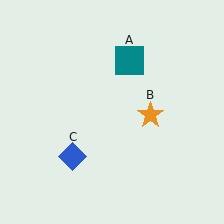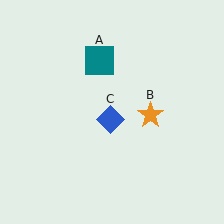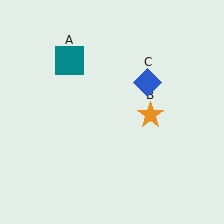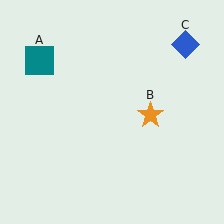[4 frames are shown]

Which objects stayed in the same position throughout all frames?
Orange star (object B) remained stationary.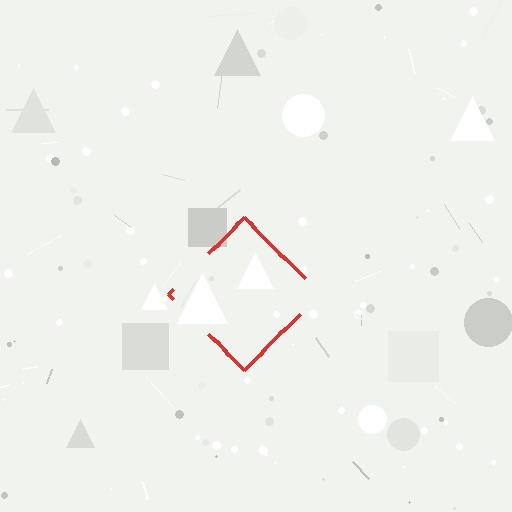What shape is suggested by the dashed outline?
The dashed outline suggests a diamond.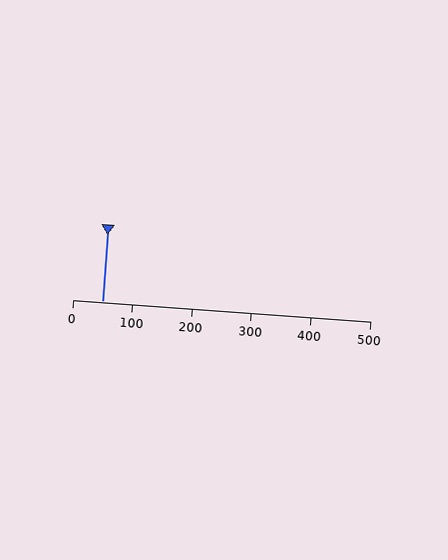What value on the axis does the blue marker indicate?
The marker indicates approximately 50.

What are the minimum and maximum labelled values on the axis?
The axis runs from 0 to 500.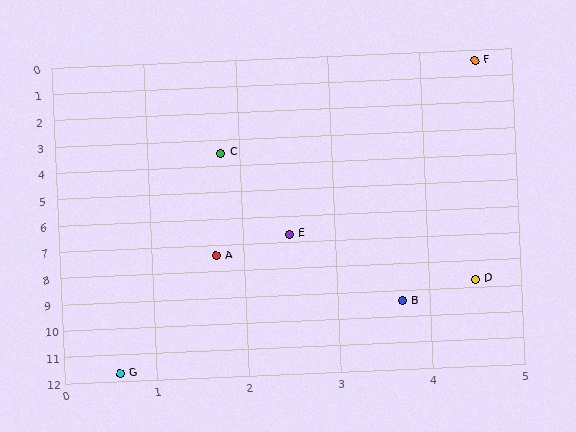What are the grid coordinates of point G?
Point G is at approximately (0.6, 11.7).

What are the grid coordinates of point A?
Point A is at approximately (1.7, 7.4).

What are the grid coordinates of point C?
Point C is at approximately (1.8, 3.5).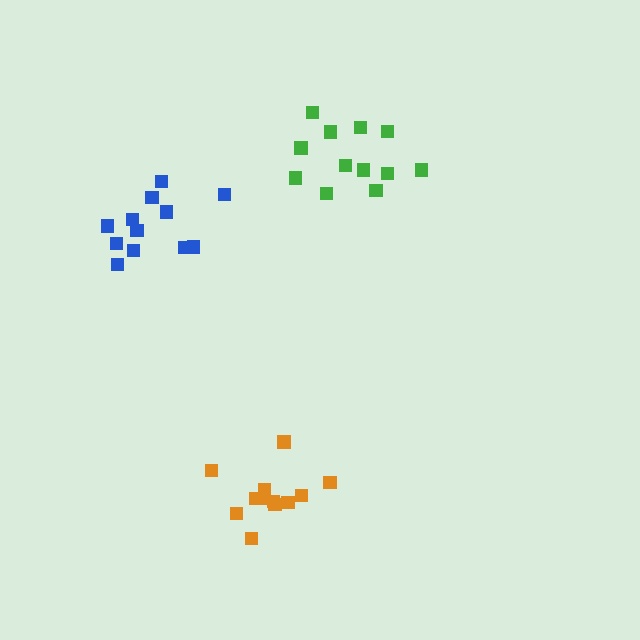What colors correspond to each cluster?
The clusters are colored: orange, blue, green.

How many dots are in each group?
Group 1: 12 dots, Group 2: 12 dots, Group 3: 12 dots (36 total).